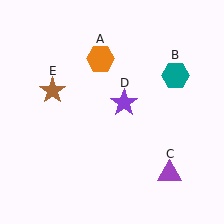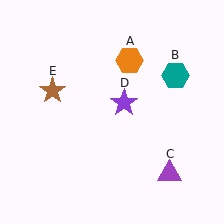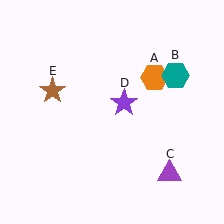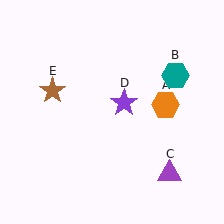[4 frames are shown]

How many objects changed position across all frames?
1 object changed position: orange hexagon (object A).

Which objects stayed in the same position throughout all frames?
Teal hexagon (object B) and purple triangle (object C) and purple star (object D) and brown star (object E) remained stationary.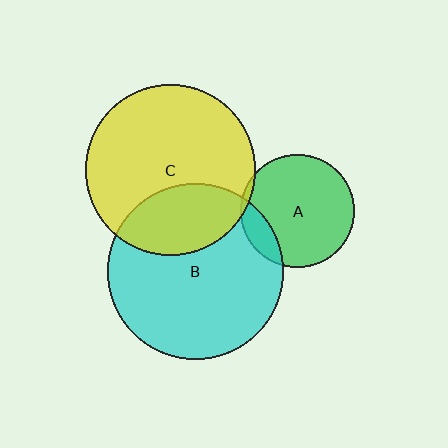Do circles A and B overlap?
Yes.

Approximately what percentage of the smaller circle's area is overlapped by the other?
Approximately 15%.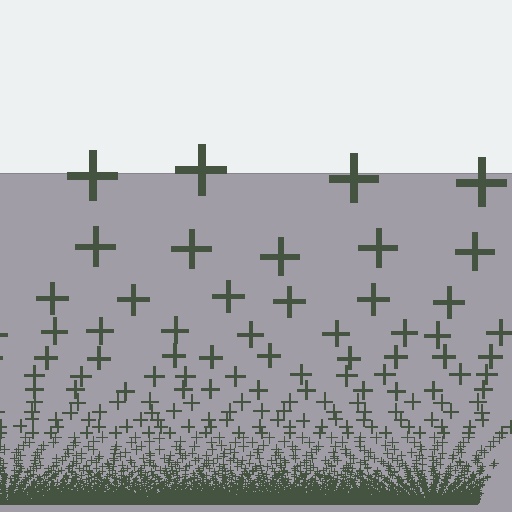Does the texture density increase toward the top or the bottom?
Density increases toward the bottom.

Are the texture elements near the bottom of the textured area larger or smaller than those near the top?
Smaller. The gradient is inverted — elements near the bottom are smaller and denser.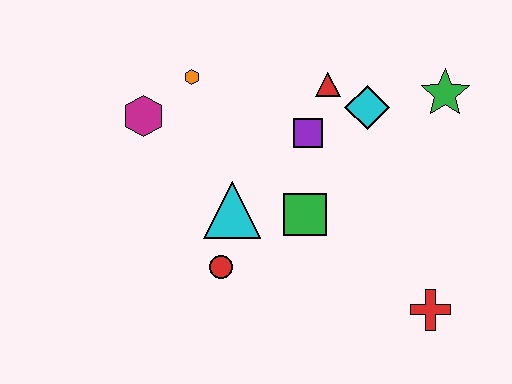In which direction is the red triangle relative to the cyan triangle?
The red triangle is above the cyan triangle.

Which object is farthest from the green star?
The magenta hexagon is farthest from the green star.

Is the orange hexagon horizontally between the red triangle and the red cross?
No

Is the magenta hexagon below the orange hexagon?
Yes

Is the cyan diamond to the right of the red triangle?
Yes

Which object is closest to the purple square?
The red triangle is closest to the purple square.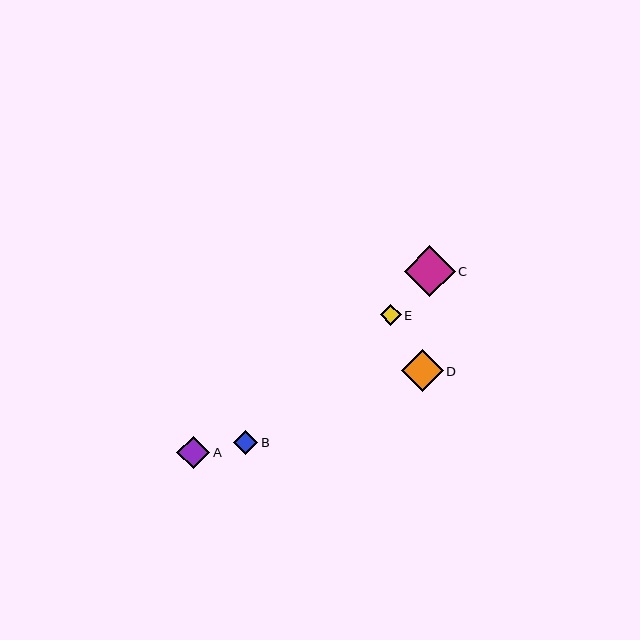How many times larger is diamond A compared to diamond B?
Diamond A is approximately 1.3 times the size of diamond B.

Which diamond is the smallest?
Diamond E is the smallest with a size of approximately 21 pixels.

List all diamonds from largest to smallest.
From largest to smallest: C, D, A, B, E.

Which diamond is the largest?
Diamond C is the largest with a size of approximately 51 pixels.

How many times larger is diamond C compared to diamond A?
Diamond C is approximately 1.6 times the size of diamond A.